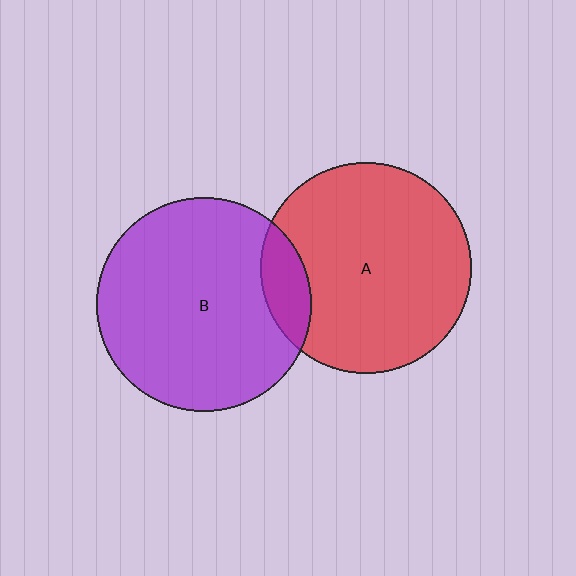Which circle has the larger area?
Circle B (purple).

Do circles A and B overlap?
Yes.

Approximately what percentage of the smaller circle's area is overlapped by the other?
Approximately 10%.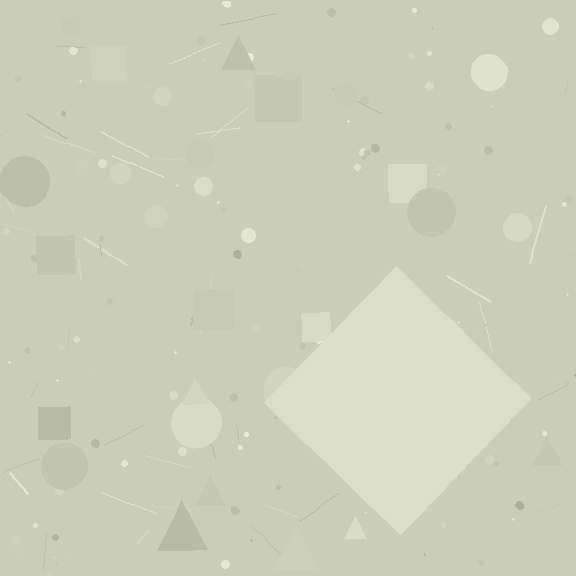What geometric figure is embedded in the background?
A diamond is embedded in the background.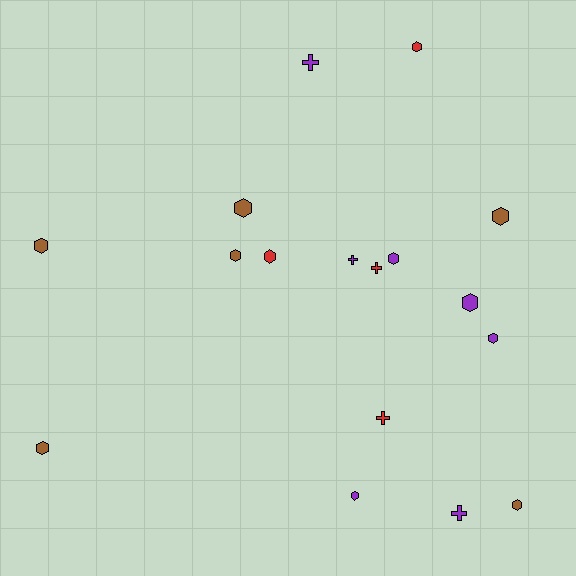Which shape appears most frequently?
Hexagon, with 12 objects.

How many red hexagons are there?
There are 2 red hexagons.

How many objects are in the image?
There are 17 objects.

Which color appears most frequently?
Purple, with 7 objects.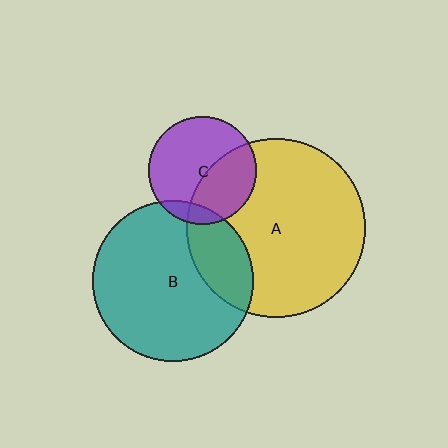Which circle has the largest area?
Circle A (yellow).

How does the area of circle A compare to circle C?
Approximately 2.7 times.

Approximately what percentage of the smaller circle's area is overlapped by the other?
Approximately 40%.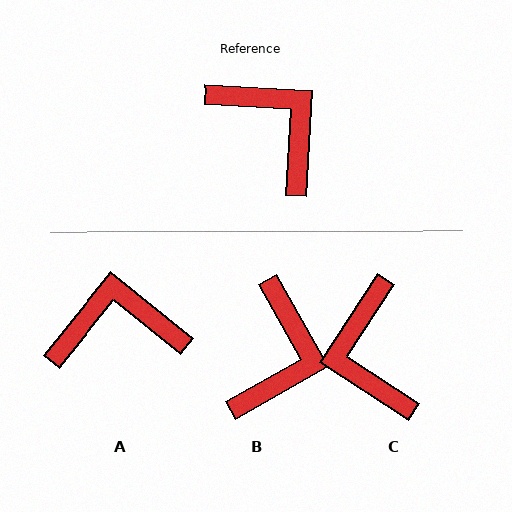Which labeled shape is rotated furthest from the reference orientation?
C, about 150 degrees away.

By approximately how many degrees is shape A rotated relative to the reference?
Approximately 54 degrees counter-clockwise.